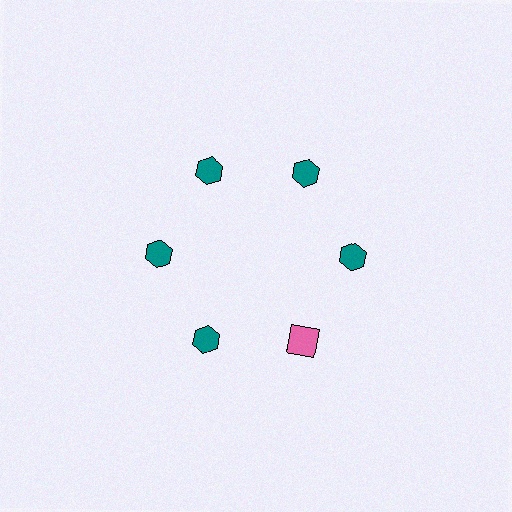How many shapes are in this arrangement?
There are 6 shapes arranged in a ring pattern.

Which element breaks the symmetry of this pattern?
The pink square at roughly the 5 o'clock position breaks the symmetry. All other shapes are teal hexagons.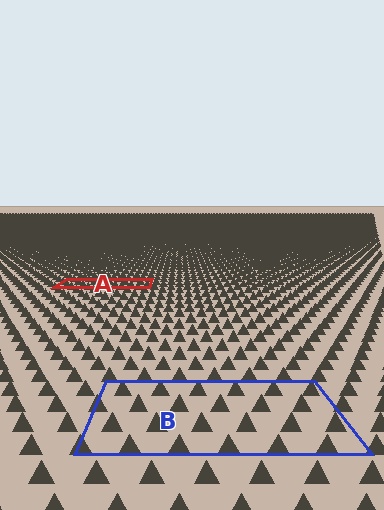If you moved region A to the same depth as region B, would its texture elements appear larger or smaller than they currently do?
They would appear larger. At a closer depth, the same texture elements are projected at a bigger on-screen size.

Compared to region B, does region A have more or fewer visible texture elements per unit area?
Region A has more texture elements per unit area — they are packed more densely because it is farther away.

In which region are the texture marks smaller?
The texture marks are smaller in region A, because it is farther away.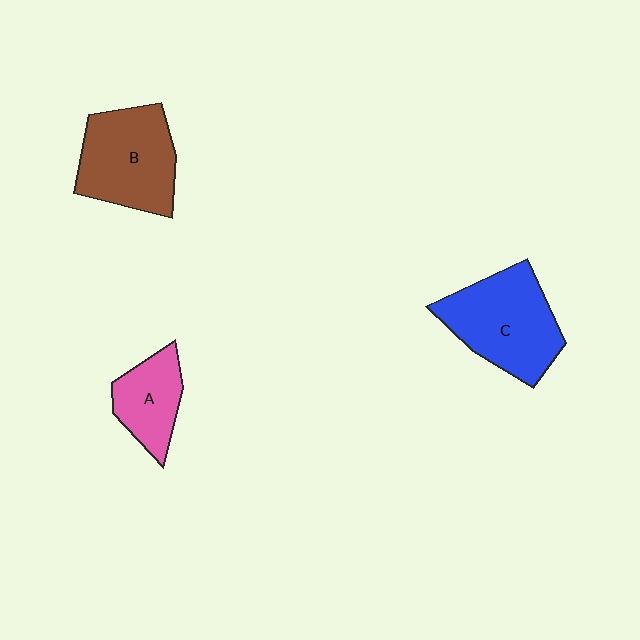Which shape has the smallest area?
Shape A (pink).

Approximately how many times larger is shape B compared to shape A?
Approximately 1.6 times.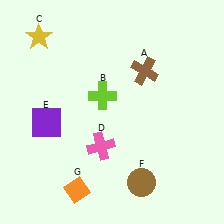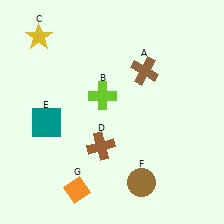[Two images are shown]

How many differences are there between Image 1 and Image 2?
There are 2 differences between the two images.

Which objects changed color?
D changed from pink to brown. E changed from purple to teal.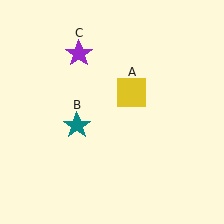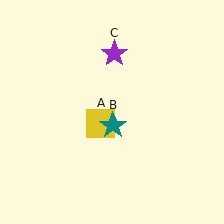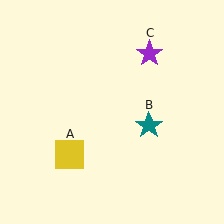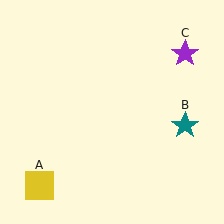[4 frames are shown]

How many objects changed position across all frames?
3 objects changed position: yellow square (object A), teal star (object B), purple star (object C).